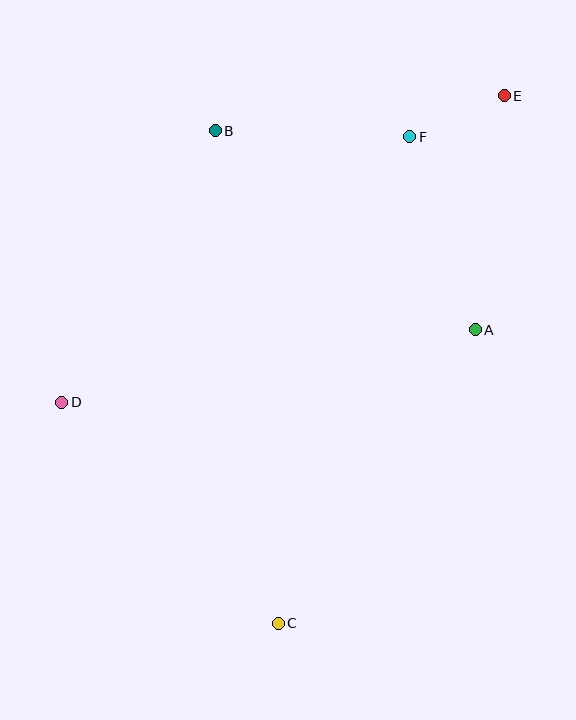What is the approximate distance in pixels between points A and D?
The distance between A and D is approximately 420 pixels.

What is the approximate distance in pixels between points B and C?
The distance between B and C is approximately 496 pixels.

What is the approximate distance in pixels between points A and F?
The distance between A and F is approximately 204 pixels.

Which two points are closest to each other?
Points E and F are closest to each other.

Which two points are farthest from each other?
Points C and E are farthest from each other.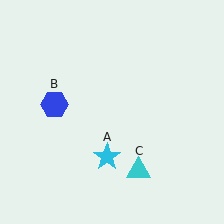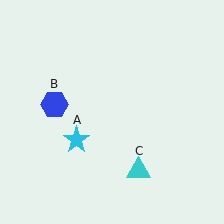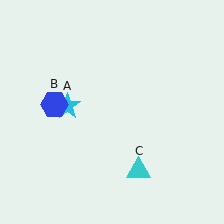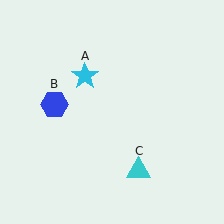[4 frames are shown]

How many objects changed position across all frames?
1 object changed position: cyan star (object A).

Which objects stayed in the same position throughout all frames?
Blue hexagon (object B) and cyan triangle (object C) remained stationary.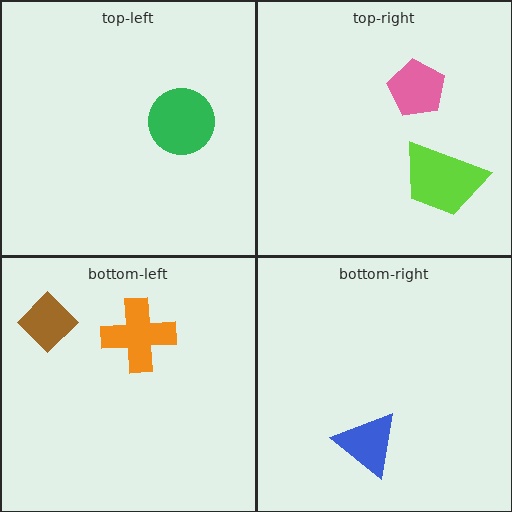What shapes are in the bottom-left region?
The orange cross, the brown diamond.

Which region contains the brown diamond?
The bottom-left region.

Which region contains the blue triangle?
The bottom-right region.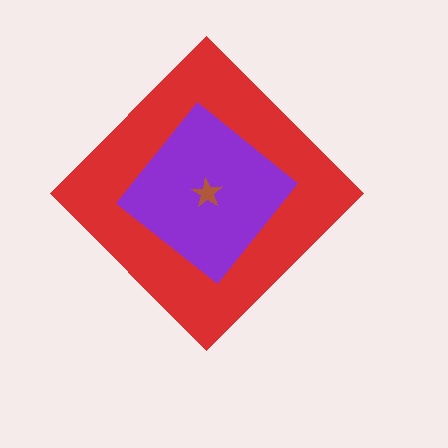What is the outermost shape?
The red diamond.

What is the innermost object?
The brown star.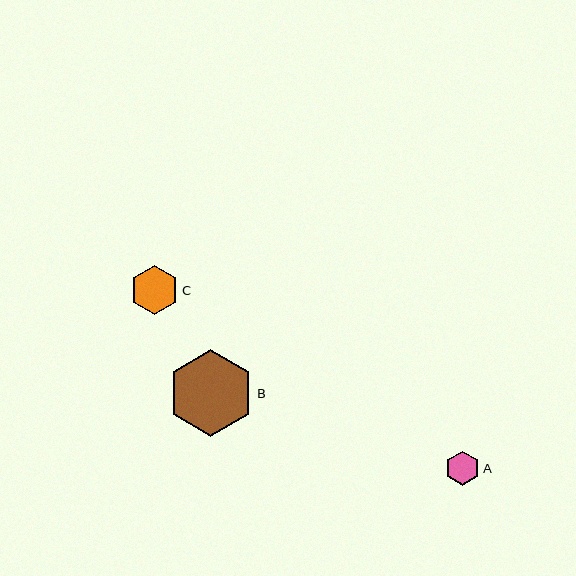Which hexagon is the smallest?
Hexagon A is the smallest with a size of approximately 34 pixels.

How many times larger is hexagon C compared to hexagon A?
Hexagon C is approximately 1.4 times the size of hexagon A.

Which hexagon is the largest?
Hexagon B is the largest with a size of approximately 86 pixels.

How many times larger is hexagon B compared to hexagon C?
Hexagon B is approximately 1.8 times the size of hexagon C.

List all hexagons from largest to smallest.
From largest to smallest: B, C, A.